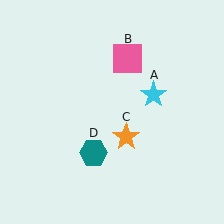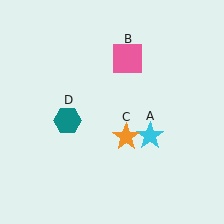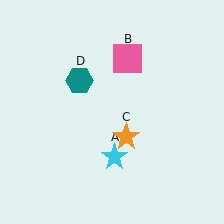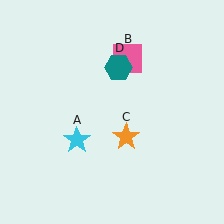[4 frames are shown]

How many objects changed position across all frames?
2 objects changed position: cyan star (object A), teal hexagon (object D).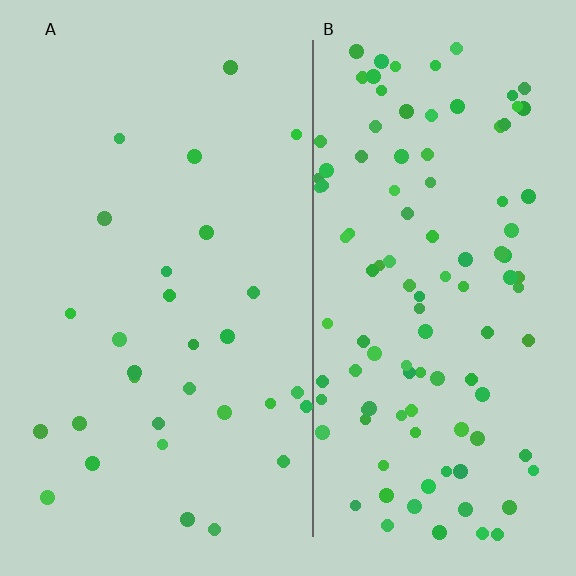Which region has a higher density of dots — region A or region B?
B (the right).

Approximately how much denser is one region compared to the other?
Approximately 3.7× — region B over region A.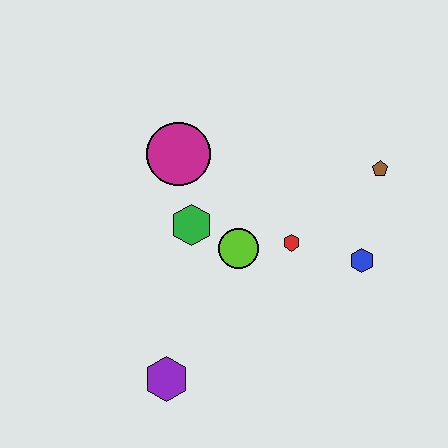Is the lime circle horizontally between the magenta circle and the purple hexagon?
No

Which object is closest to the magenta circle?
The green hexagon is closest to the magenta circle.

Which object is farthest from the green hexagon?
The brown pentagon is farthest from the green hexagon.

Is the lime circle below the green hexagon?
Yes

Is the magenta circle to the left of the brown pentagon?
Yes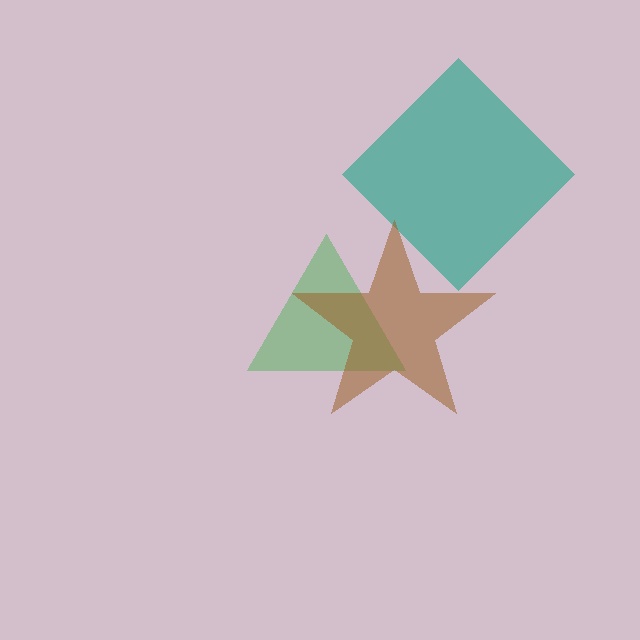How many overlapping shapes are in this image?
There are 3 overlapping shapes in the image.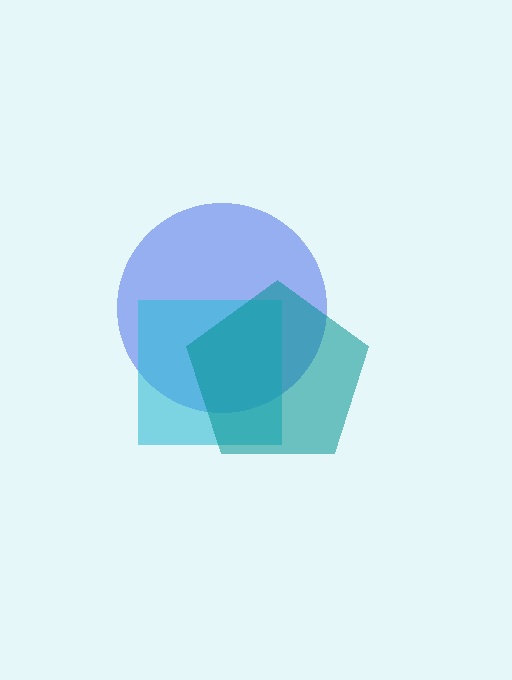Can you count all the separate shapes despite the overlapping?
Yes, there are 3 separate shapes.